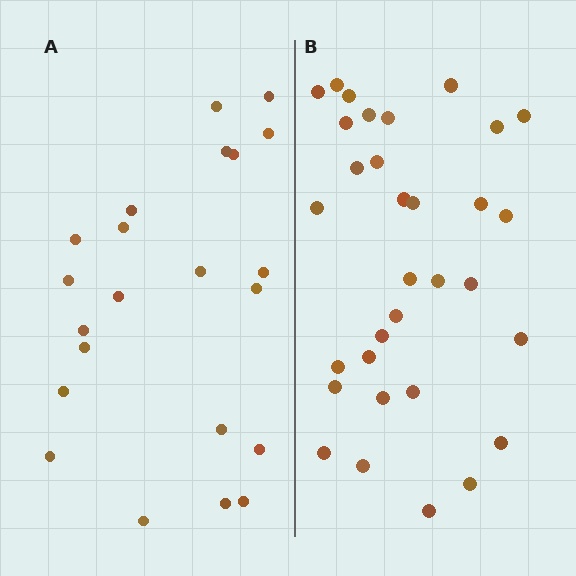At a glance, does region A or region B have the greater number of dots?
Region B (the right region) has more dots.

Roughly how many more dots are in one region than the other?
Region B has roughly 10 or so more dots than region A.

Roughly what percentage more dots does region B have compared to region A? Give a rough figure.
About 45% more.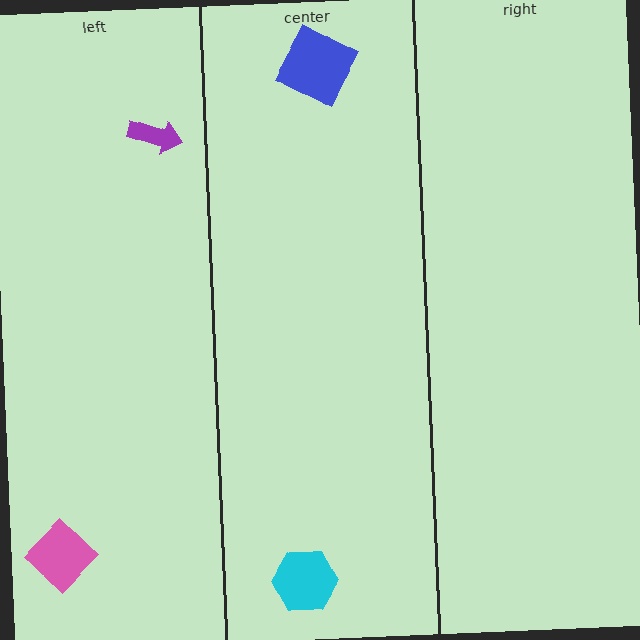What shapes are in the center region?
The cyan hexagon, the blue square.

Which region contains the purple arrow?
The left region.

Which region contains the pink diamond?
The left region.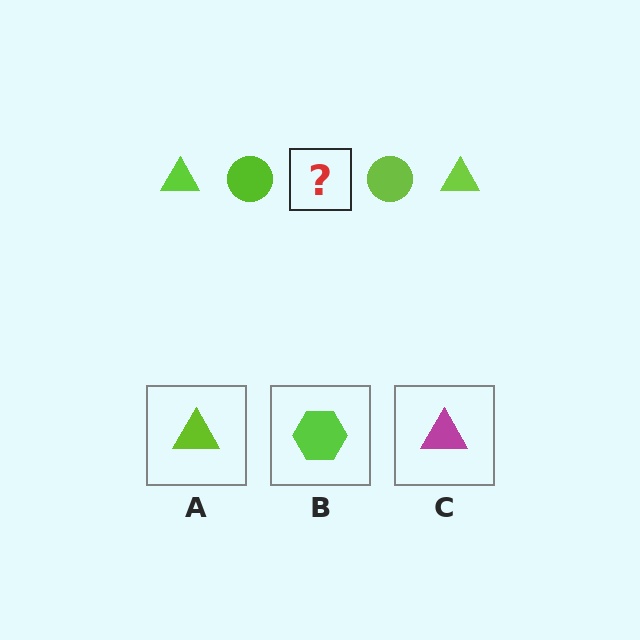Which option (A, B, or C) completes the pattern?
A.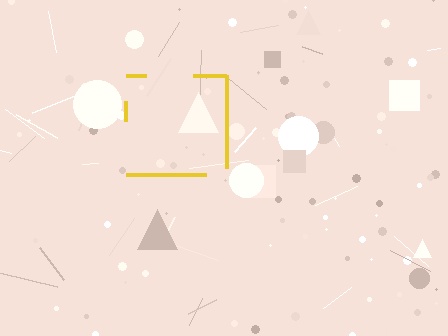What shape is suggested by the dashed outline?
The dashed outline suggests a square.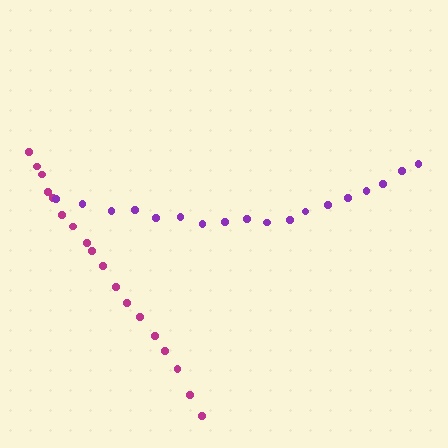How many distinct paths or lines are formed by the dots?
There are 2 distinct paths.